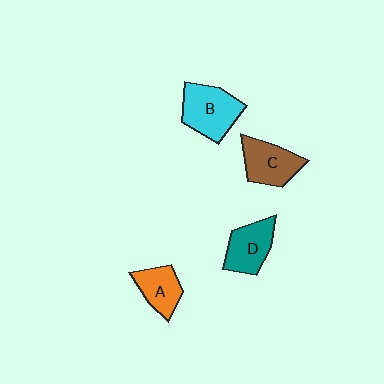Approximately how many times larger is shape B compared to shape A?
Approximately 1.5 times.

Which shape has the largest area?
Shape B (cyan).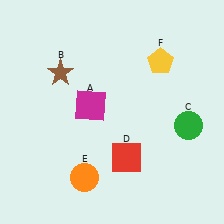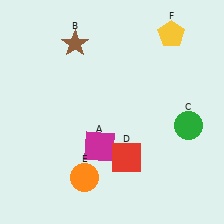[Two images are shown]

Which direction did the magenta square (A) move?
The magenta square (A) moved down.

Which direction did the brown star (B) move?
The brown star (B) moved up.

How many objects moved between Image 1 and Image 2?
3 objects moved between the two images.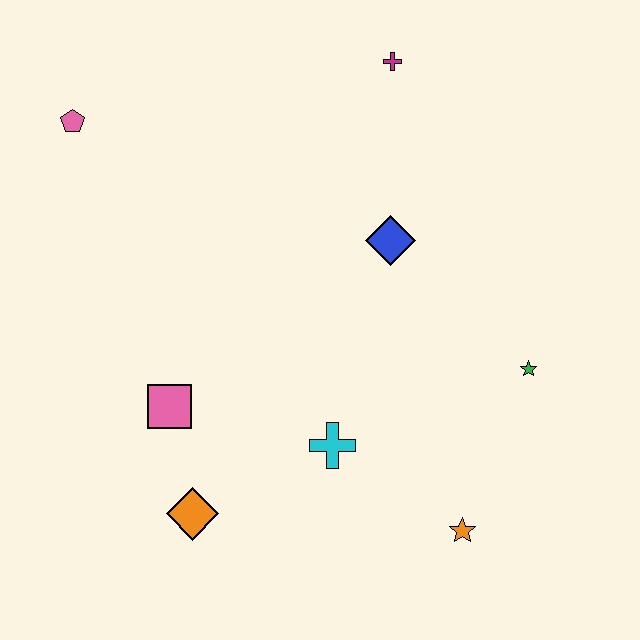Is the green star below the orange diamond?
No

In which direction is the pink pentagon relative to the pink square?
The pink pentagon is above the pink square.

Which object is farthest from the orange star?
The pink pentagon is farthest from the orange star.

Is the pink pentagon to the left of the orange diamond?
Yes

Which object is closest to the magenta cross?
The blue diamond is closest to the magenta cross.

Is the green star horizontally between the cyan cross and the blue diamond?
No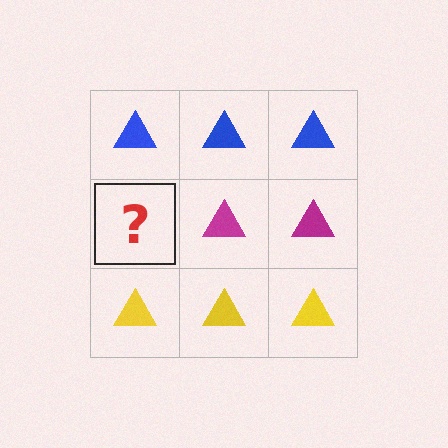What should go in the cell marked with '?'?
The missing cell should contain a magenta triangle.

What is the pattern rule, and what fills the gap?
The rule is that each row has a consistent color. The gap should be filled with a magenta triangle.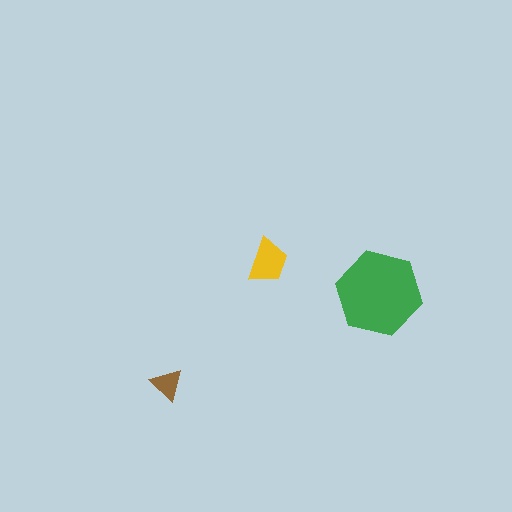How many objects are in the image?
There are 3 objects in the image.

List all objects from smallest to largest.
The brown triangle, the yellow trapezoid, the green hexagon.